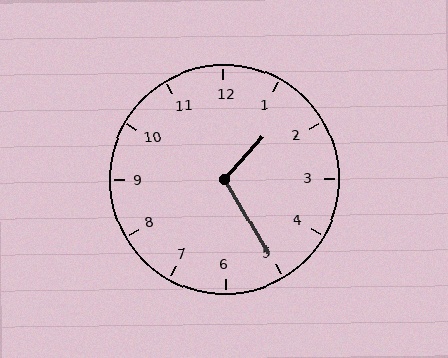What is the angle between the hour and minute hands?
Approximately 108 degrees.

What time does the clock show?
1:25.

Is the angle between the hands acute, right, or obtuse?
It is obtuse.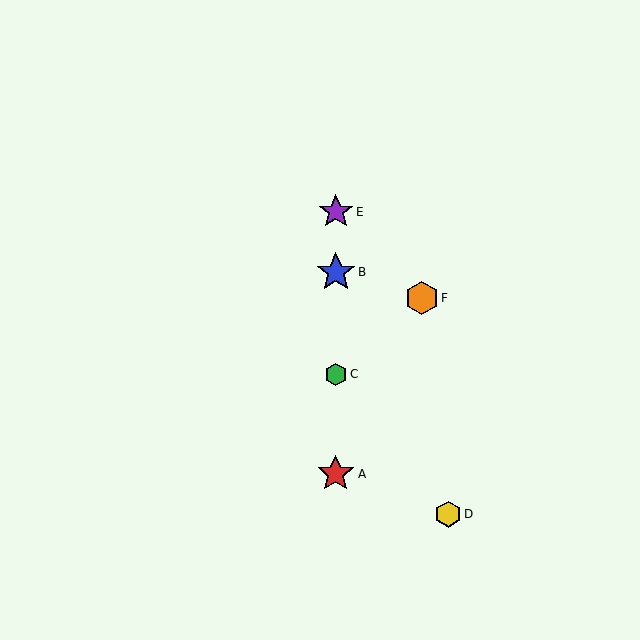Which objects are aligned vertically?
Objects A, B, C, E are aligned vertically.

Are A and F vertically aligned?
No, A is at x≈336 and F is at x≈422.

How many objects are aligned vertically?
4 objects (A, B, C, E) are aligned vertically.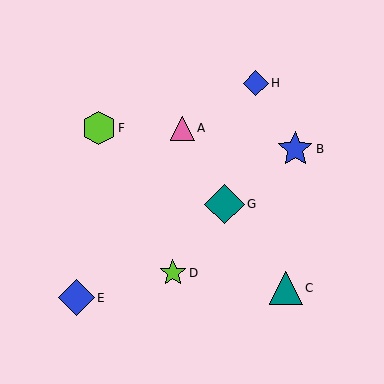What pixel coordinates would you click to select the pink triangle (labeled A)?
Click at (182, 128) to select the pink triangle A.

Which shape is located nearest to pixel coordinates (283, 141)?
The blue star (labeled B) at (295, 149) is nearest to that location.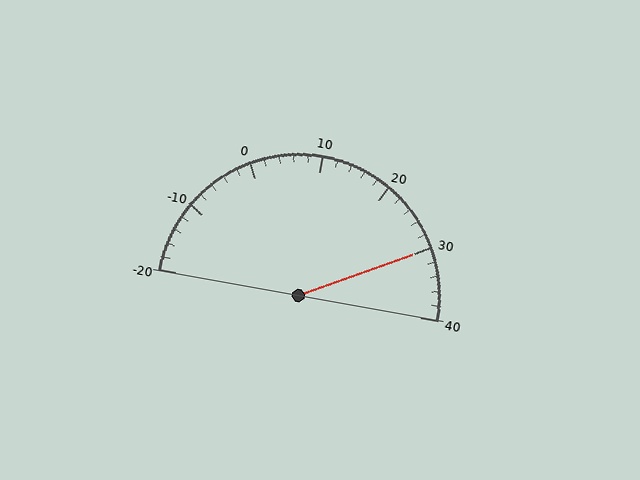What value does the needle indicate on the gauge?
The needle indicates approximately 30.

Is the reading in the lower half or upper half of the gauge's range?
The reading is in the upper half of the range (-20 to 40).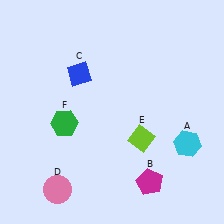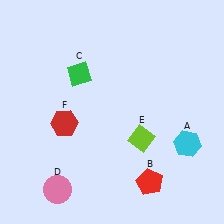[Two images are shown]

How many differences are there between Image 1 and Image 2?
There are 3 differences between the two images.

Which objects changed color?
B changed from magenta to red. C changed from blue to green. F changed from green to red.